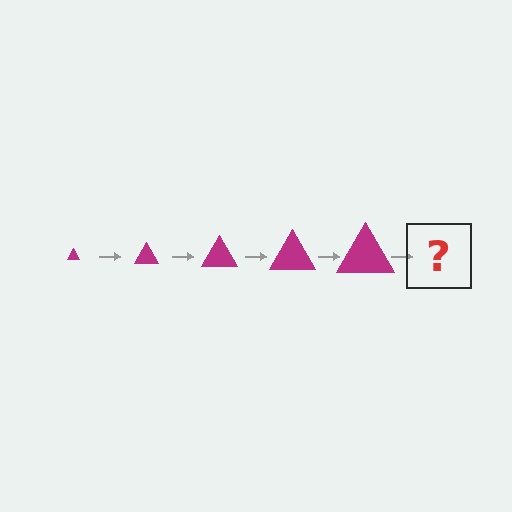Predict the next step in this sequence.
The next step is a magenta triangle, larger than the previous one.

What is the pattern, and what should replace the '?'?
The pattern is that the triangle gets progressively larger each step. The '?' should be a magenta triangle, larger than the previous one.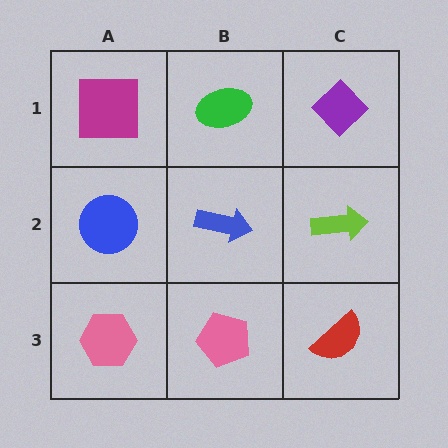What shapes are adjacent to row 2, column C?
A purple diamond (row 1, column C), a red semicircle (row 3, column C), a blue arrow (row 2, column B).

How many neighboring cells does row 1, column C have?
2.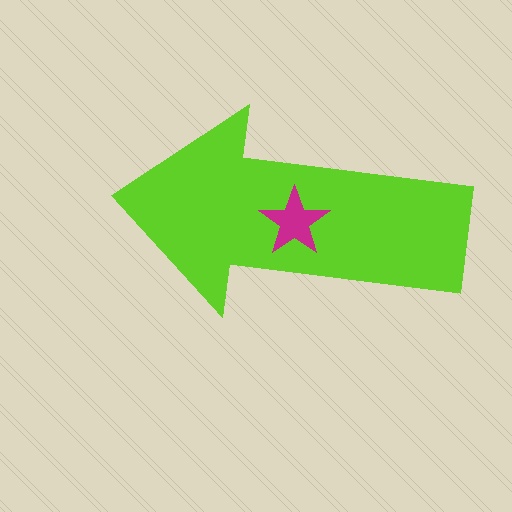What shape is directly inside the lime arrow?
The magenta star.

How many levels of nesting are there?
2.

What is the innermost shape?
The magenta star.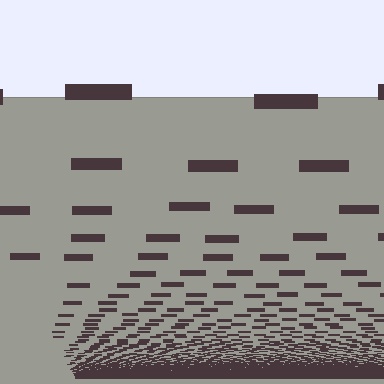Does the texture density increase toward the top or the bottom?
Density increases toward the bottom.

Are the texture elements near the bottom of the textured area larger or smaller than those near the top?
Smaller. The gradient is inverted — elements near the bottom are smaller and denser.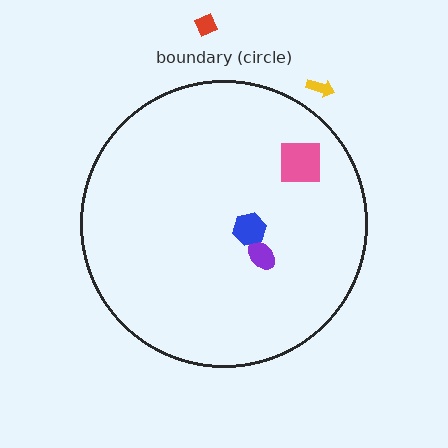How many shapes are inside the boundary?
3 inside, 2 outside.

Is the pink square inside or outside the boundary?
Inside.